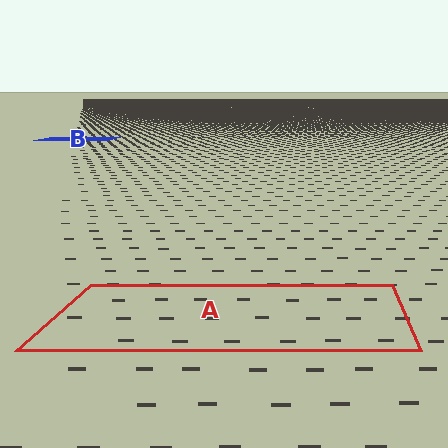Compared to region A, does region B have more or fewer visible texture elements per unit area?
Region B has more texture elements per unit area — they are packed more densely because it is farther away.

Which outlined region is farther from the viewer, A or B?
Region B is farther from the viewer — the texture elements inside it appear smaller and more densely packed.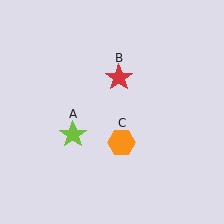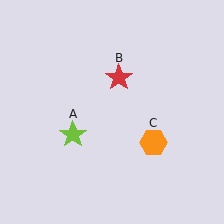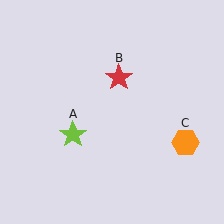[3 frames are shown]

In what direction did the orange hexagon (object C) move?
The orange hexagon (object C) moved right.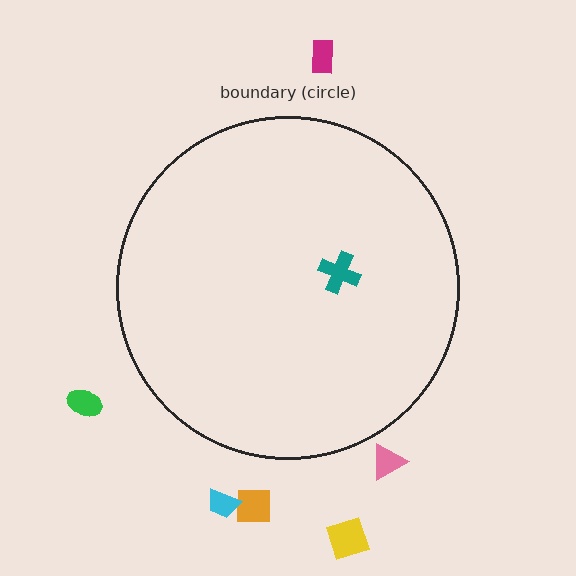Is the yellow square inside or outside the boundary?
Outside.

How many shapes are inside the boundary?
1 inside, 6 outside.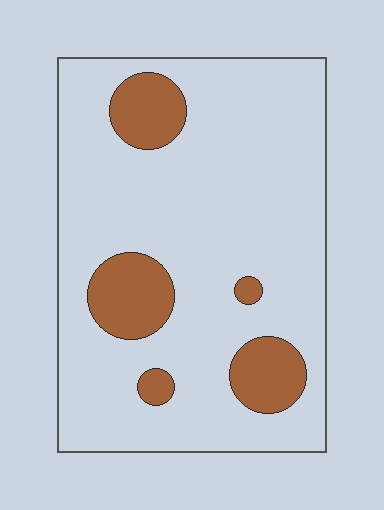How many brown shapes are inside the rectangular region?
5.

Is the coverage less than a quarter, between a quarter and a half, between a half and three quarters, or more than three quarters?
Less than a quarter.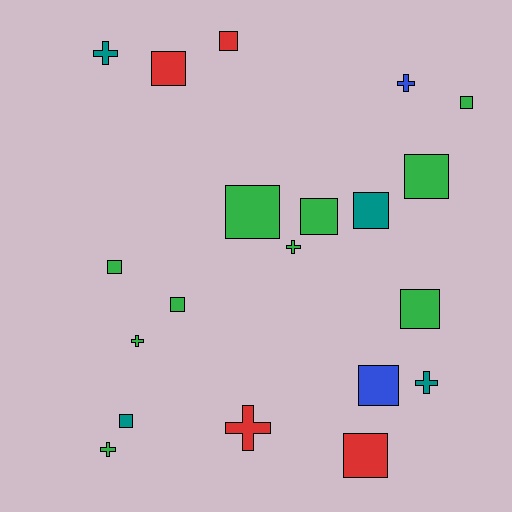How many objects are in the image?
There are 20 objects.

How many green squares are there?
There are 7 green squares.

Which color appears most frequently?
Green, with 10 objects.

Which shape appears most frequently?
Square, with 13 objects.